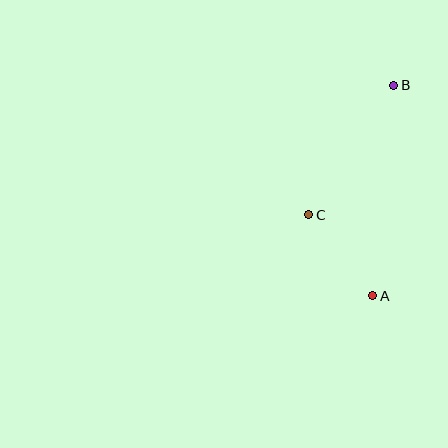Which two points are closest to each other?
Points A and C are closest to each other.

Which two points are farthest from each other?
Points A and B are farthest from each other.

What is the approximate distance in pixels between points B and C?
The distance between B and C is approximately 155 pixels.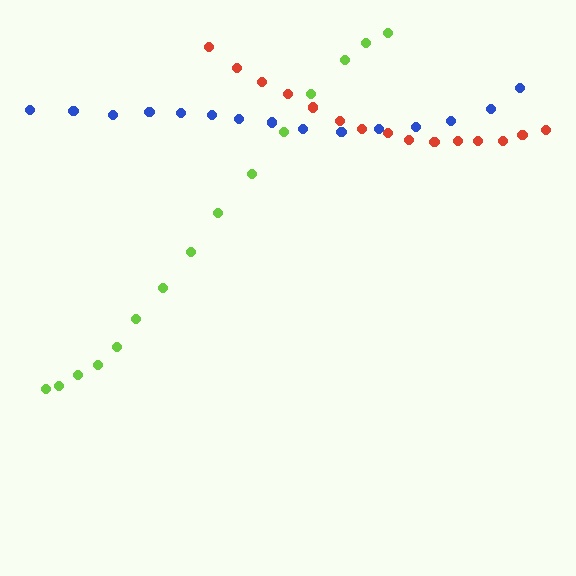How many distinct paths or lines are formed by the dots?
There are 3 distinct paths.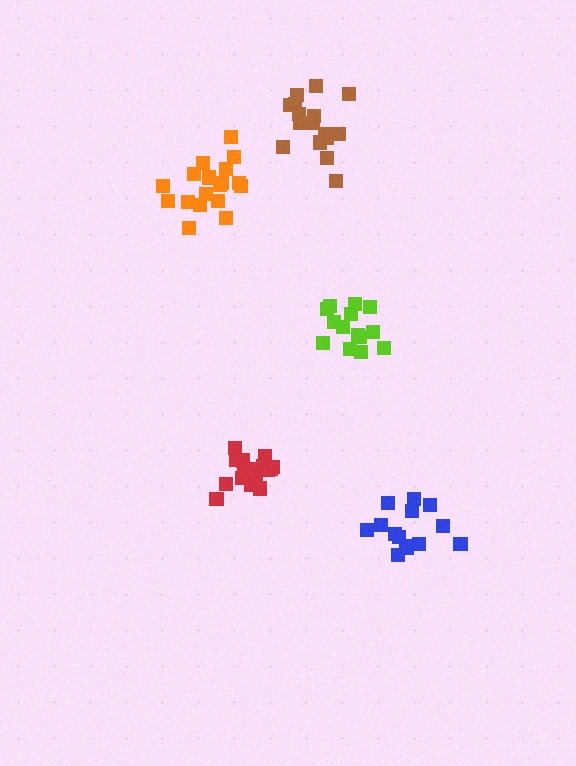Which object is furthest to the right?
The blue cluster is rightmost.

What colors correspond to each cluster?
The clusters are colored: blue, orange, lime, brown, red.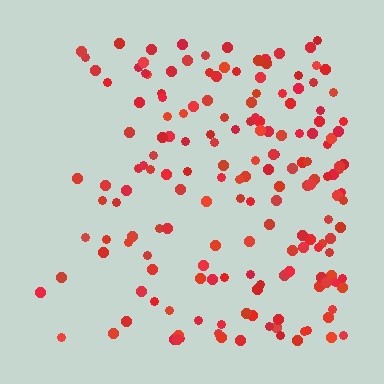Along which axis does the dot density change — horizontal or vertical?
Horizontal.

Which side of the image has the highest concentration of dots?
The right.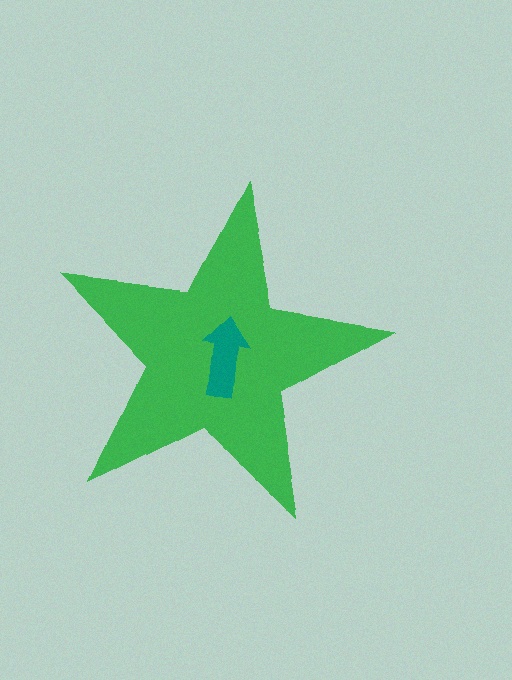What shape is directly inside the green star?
The teal arrow.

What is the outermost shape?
The green star.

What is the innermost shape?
The teal arrow.